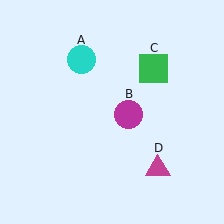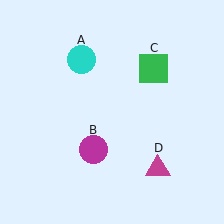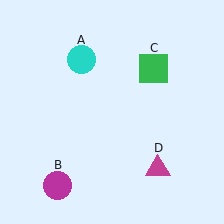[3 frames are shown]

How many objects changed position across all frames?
1 object changed position: magenta circle (object B).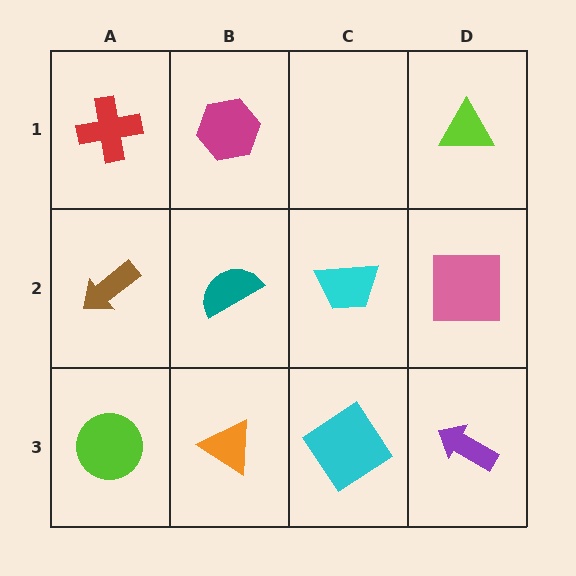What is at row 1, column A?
A red cross.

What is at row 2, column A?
A brown arrow.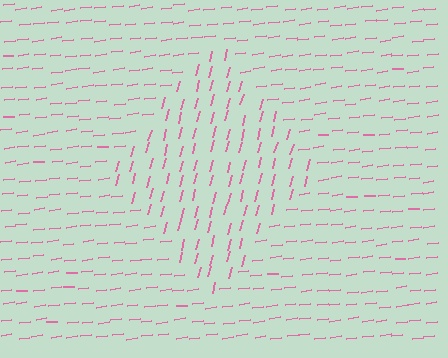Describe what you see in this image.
The image is filled with small pink line segments. A diamond region in the image has lines oriented differently from the surrounding lines, creating a visible texture boundary.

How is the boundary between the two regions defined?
The boundary is defined purely by a change in line orientation (approximately 68 degrees difference). All lines are the same color and thickness.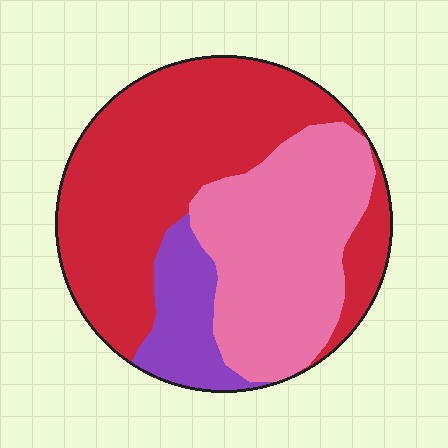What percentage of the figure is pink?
Pink covers 36% of the figure.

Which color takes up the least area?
Purple, at roughly 10%.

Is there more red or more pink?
Red.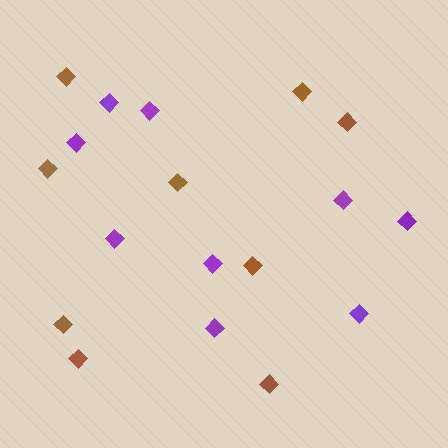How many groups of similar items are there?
There are 2 groups: one group of purple diamonds (9) and one group of brown diamonds (9).